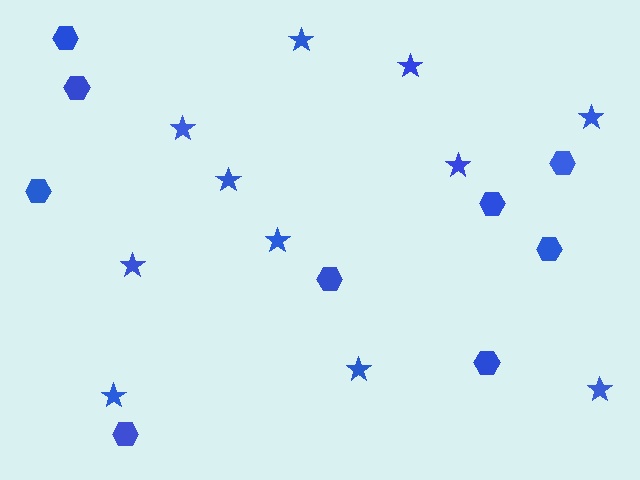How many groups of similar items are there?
There are 2 groups: one group of hexagons (9) and one group of stars (11).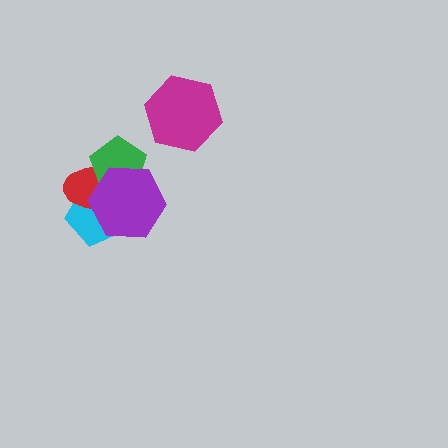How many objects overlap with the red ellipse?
3 objects overlap with the red ellipse.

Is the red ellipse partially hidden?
Yes, it is partially covered by another shape.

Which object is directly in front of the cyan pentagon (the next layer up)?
The red ellipse is directly in front of the cyan pentagon.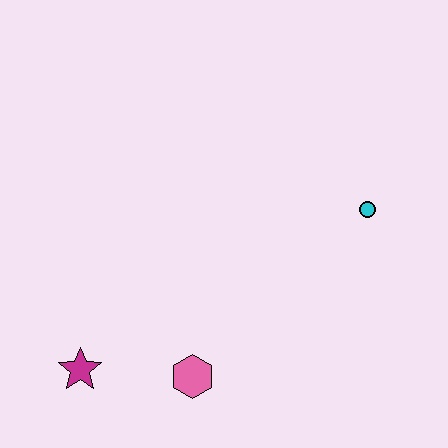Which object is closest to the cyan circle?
The pink hexagon is closest to the cyan circle.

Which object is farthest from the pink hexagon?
The cyan circle is farthest from the pink hexagon.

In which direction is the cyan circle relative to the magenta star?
The cyan circle is to the right of the magenta star.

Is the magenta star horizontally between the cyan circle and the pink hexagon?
No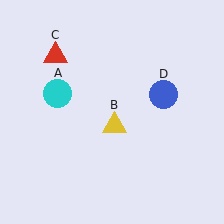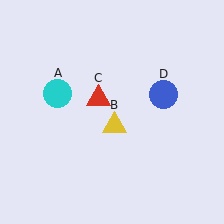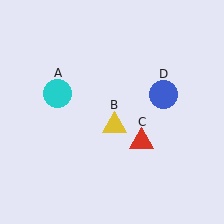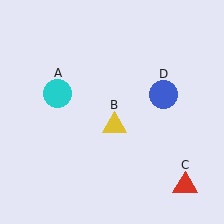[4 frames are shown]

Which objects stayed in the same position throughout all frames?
Cyan circle (object A) and yellow triangle (object B) and blue circle (object D) remained stationary.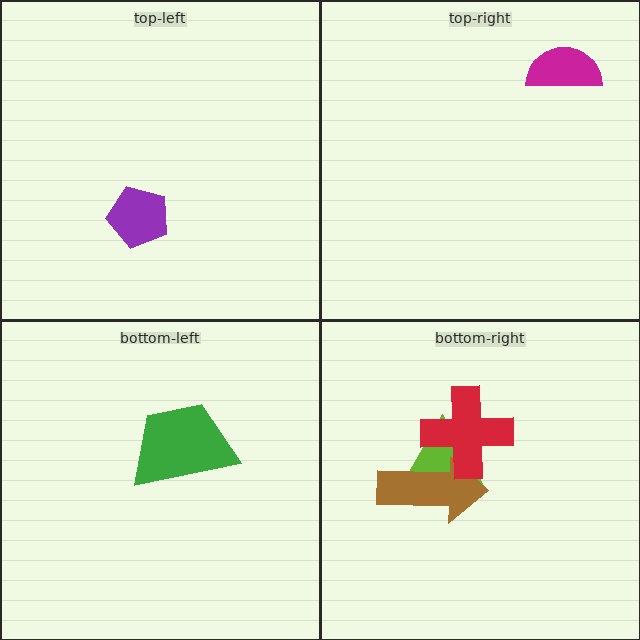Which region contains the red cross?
The bottom-right region.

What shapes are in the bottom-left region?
The green trapezoid.